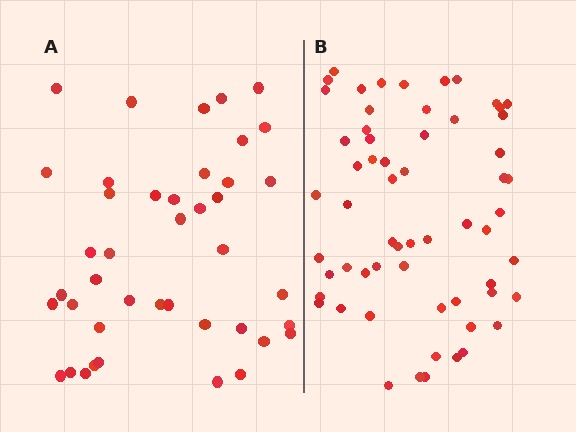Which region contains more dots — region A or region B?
Region B (the right region) has more dots.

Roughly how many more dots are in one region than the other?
Region B has approximately 20 more dots than region A.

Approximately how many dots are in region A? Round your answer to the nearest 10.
About 40 dots. (The exact count is 42, which rounds to 40.)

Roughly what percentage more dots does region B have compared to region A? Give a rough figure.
About 45% more.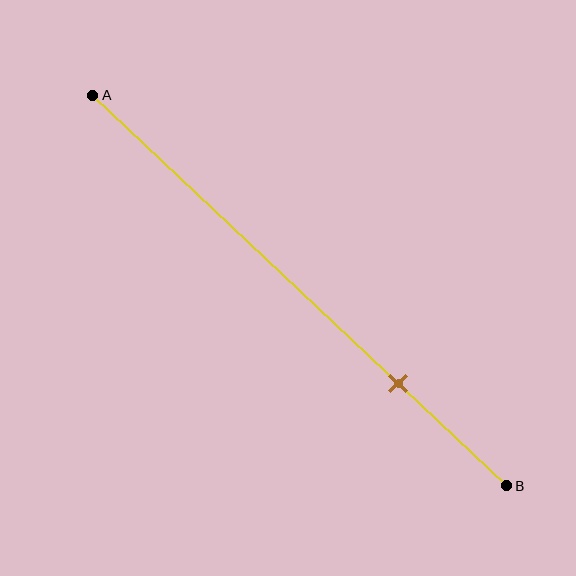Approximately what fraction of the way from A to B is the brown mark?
The brown mark is approximately 75% of the way from A to B.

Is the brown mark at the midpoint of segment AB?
No, the mark is at about 75% from A, not at the 50% midpoint.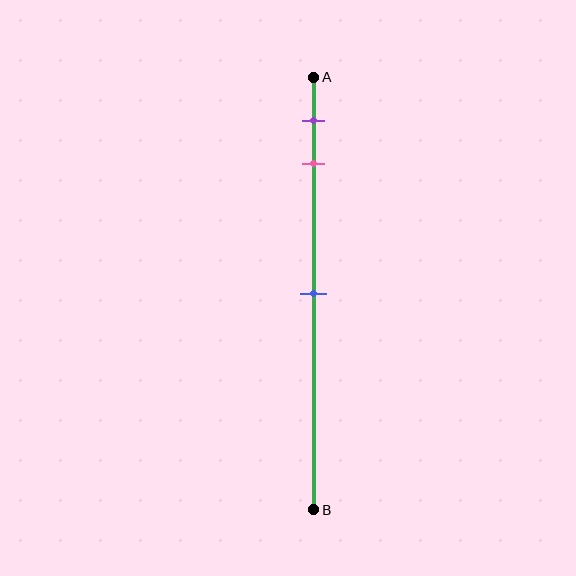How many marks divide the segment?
There are 3 marks dividing the segment.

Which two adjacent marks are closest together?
The purple and pink marks are the closest adjacent pair.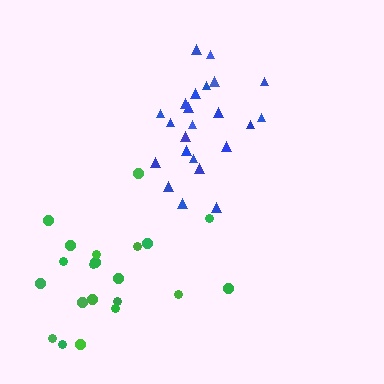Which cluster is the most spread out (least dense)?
Green.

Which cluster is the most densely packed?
Blue.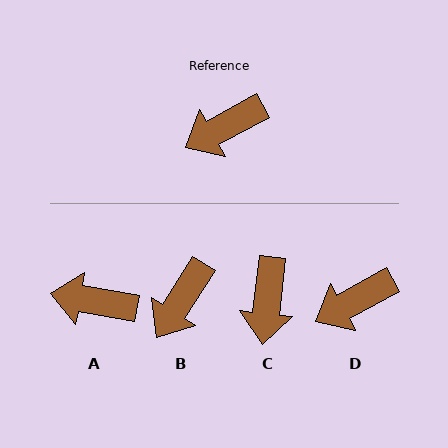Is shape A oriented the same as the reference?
No, it is off by about 38 degrees.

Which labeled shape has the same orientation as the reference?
D.